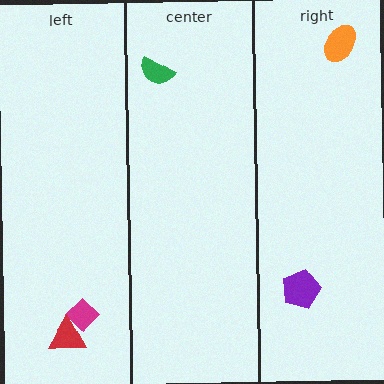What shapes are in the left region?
The magenta diamond, the red triangle.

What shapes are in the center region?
The green semicircle.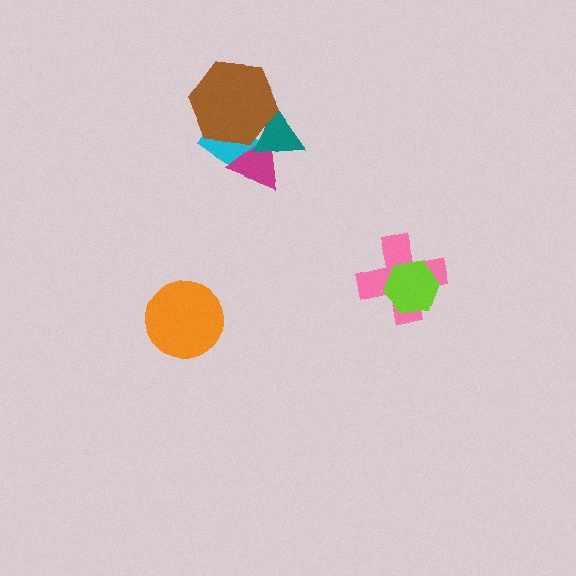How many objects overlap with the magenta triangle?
3 objects overlap with the magenta triangle.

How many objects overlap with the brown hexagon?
3 objects overlap with the brown hexagon.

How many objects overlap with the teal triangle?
3 objects overlap with the teal triangle.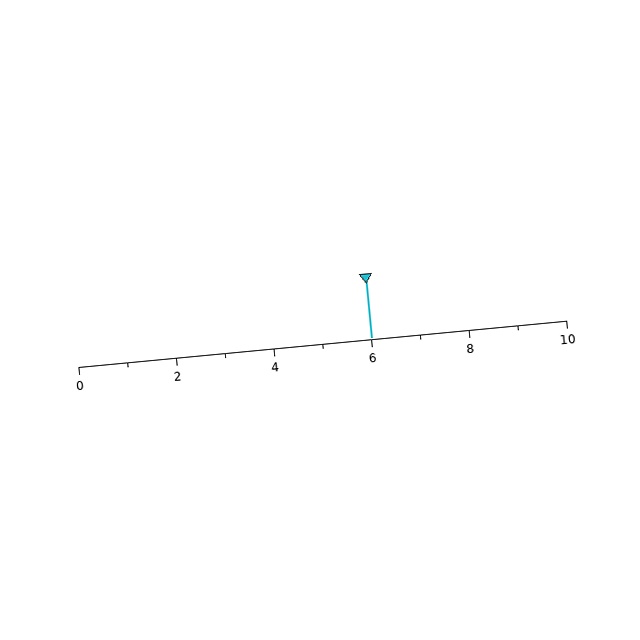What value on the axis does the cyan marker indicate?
The marker indicates approximately 6.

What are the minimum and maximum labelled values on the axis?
The axis runs from 0 to 10.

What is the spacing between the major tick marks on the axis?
The major ticks are spaced 2 apart.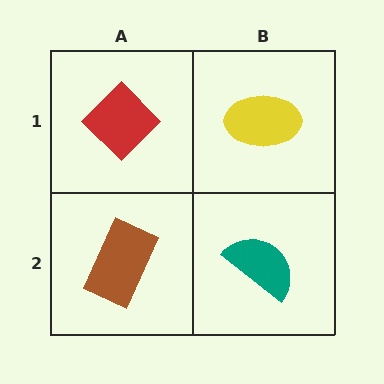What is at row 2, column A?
A brown rectangle.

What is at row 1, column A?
A red diamond.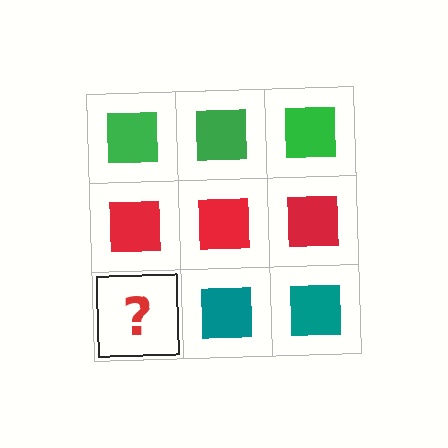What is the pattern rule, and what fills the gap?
The rule is that each row has a consistent color. The gap should be filled with a teal square.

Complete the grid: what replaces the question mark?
The question mark should be replaced with a teal square.